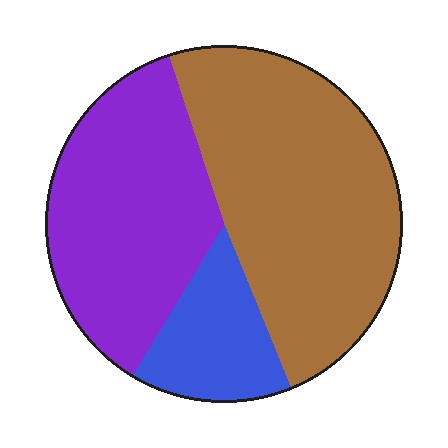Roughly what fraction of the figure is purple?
Purple covers 36% of the figure.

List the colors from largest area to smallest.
From largest to smallest: brown, purple, blue.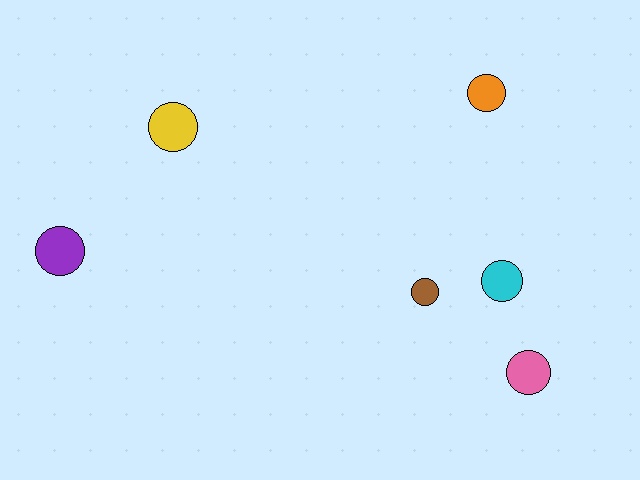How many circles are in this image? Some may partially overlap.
There are 6 circles.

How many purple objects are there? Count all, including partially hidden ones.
There is 1 purple object.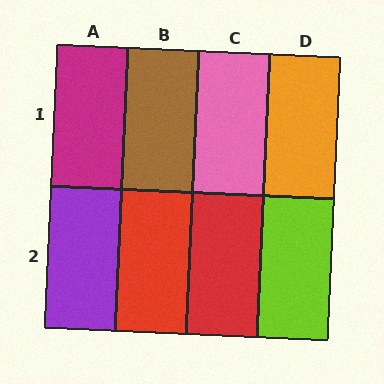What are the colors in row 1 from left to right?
Magenta, brown, pink, orange.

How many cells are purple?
1 cell is purple.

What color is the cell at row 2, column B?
Red.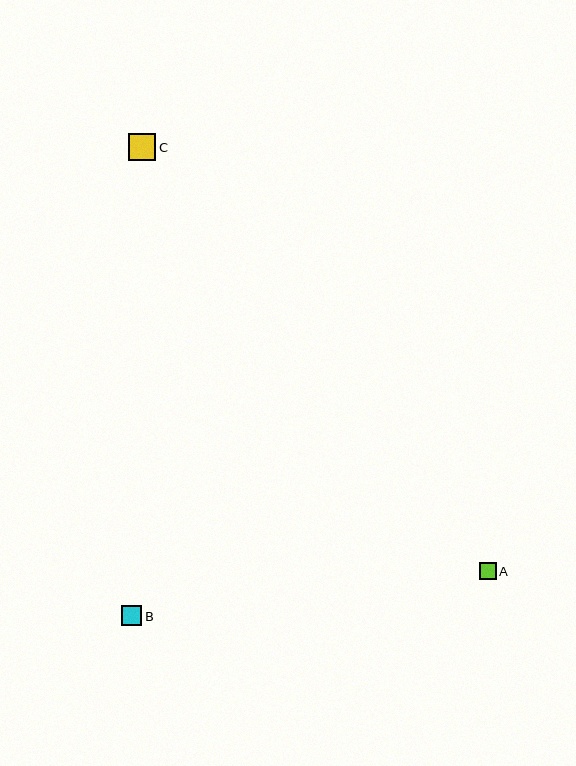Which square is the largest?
Square C is the largest with a size of approximately 27 pixels.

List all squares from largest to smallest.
From largest to smallest: C, B, A.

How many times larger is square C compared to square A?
Square C is approximately 1.6 times the size of square A.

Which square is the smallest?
Square A is the smallest with a size of approximately 17 pixels.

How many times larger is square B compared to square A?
Square B is approximately 1.2 times the size of square A.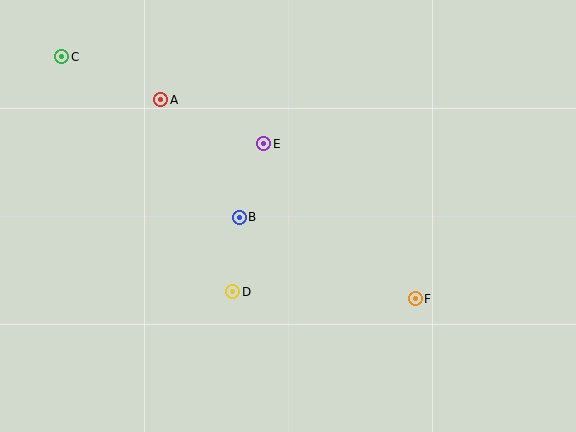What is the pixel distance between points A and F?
The distance between A and F is 323 pixels.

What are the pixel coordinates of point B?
Point B is at (239, 217).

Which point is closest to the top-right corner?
Point F is closest to the top-right corner.